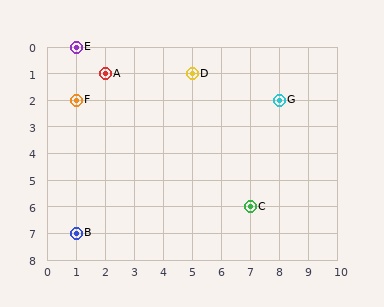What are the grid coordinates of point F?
Point F is at grid coordinates (1, 2).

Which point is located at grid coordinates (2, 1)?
Point A is at (2, 1).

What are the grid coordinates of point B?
Point B is at grid coordinates (1, 7).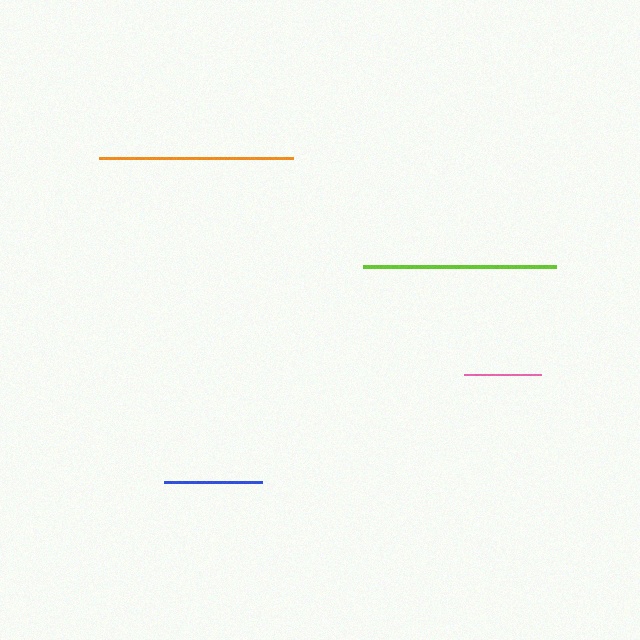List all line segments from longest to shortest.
From longest to shortest: orange, lime, blue, pink.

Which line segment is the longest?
The orange line is the longest at approximately 194 pixels.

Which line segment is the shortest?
The pink line is the shortest at approximately 76 pixels.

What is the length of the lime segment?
The lime segment is approximately 193 pixels long.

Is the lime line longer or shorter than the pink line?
The lime line is longer than the pink line.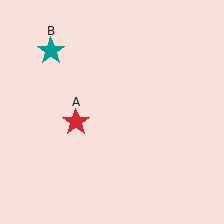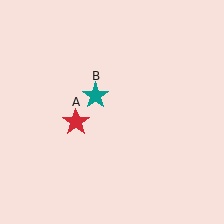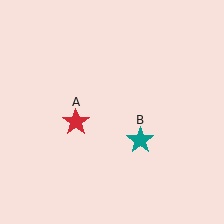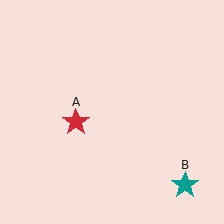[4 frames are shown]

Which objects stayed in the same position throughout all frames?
Red star (object A) remained stationary.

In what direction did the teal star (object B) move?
The teal star (object B) moved down and to the right.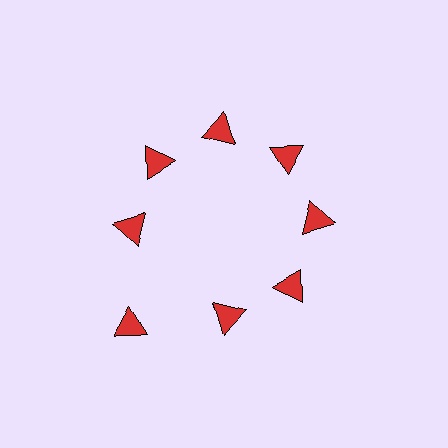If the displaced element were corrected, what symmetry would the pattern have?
It would have 8-fold rotational symmetry — the pattern would map onto itself every 45 degrees.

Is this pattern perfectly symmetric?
No. The 8 red triangles are arranged in a ring, but one element near the 8 o'clock position is pushed outward from the center, breaking the 8-fold rotational symmetry.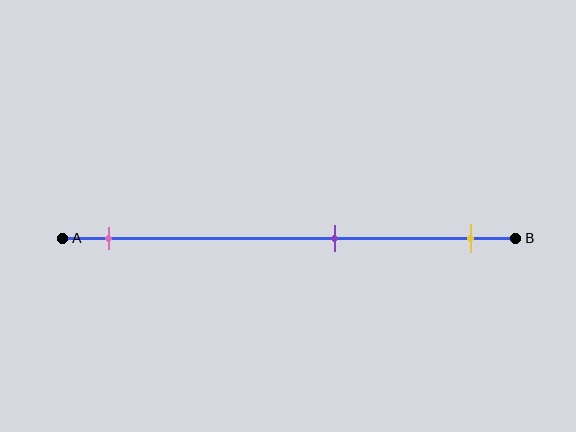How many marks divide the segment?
There are 3 marks dividing the segment.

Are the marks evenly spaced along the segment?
No, the marks are not evenly spaced.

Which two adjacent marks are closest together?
The purple and yellow marks are the closest adjacent pair.